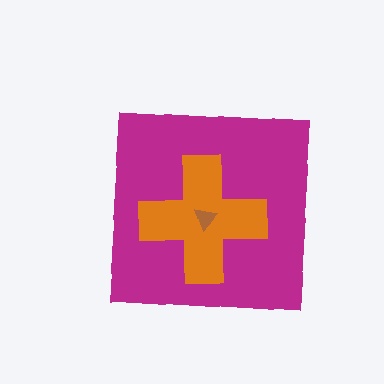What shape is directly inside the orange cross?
The brown triangle.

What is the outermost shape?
The magenta square.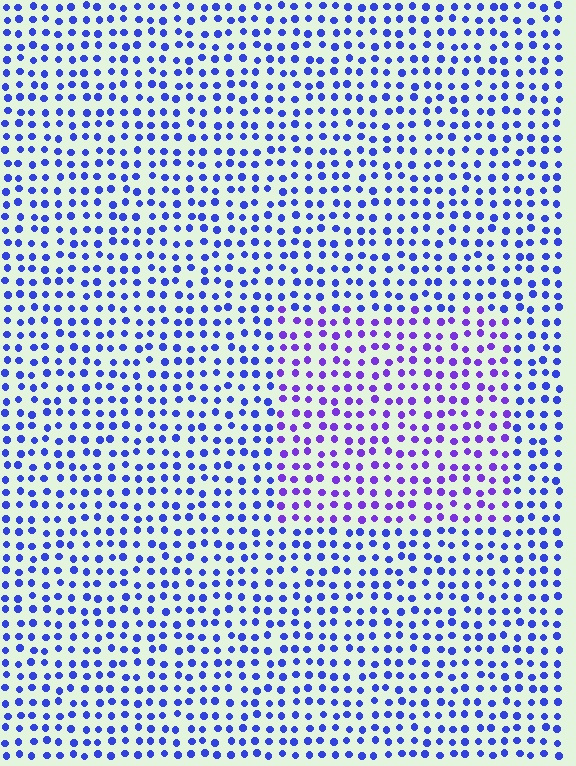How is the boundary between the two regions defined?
The boundary is defined purely by a slight shift in hue (about 32 degrees). Spacing, size, and orientation are identical on both sides.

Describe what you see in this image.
The image is filled with small blue elements in a uniform arrangement. A rectangle-shaped region is visible where the elements are tinted to a slightly different hue, forming a subtle color boundary.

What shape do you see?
I see a rectangle.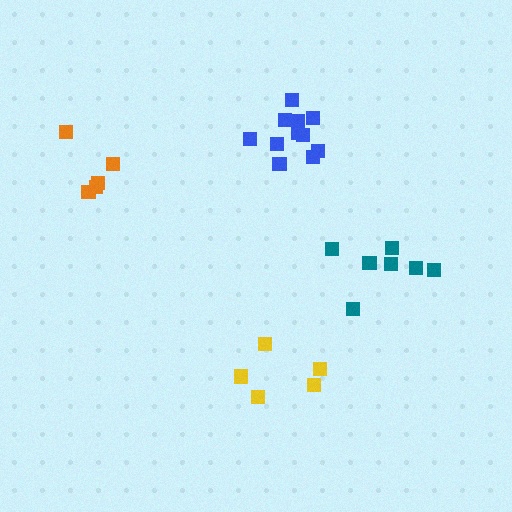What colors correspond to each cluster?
The clusters are colored: blue, yellow, orange, teal.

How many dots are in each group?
Group 1: 11 dots, Group 2: 5 dots, Group 3: 5 dots, Group 4: 7 dots (28 total).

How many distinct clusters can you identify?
There are 4 distinct clusters.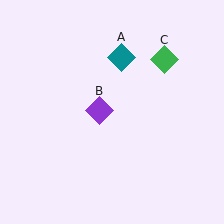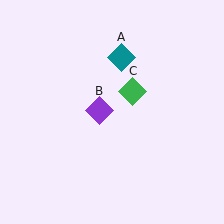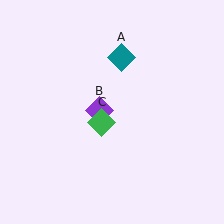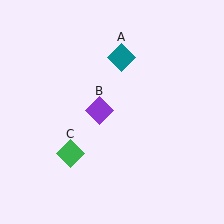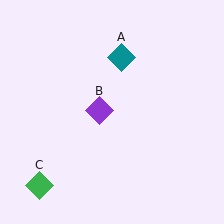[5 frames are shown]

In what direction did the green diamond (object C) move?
The green diamond (object C) moved down and to the left.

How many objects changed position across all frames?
1 object changed position: green diamond (object C).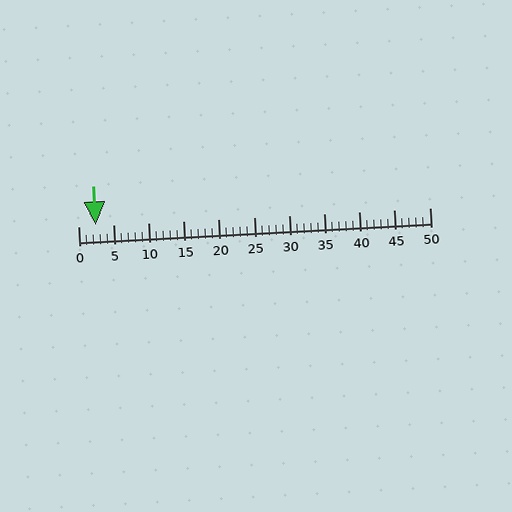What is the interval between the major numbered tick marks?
The major tick marks are spaced 5 units apart.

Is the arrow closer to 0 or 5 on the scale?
The arrow is closer to 5.